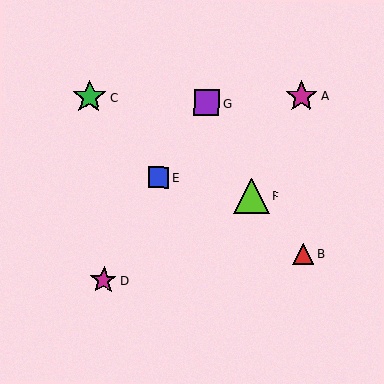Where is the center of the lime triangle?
The center of the lime triangle is at (252, 196).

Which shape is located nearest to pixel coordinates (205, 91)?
The purple square (labeled G) at (207, 103) is nearest to that location.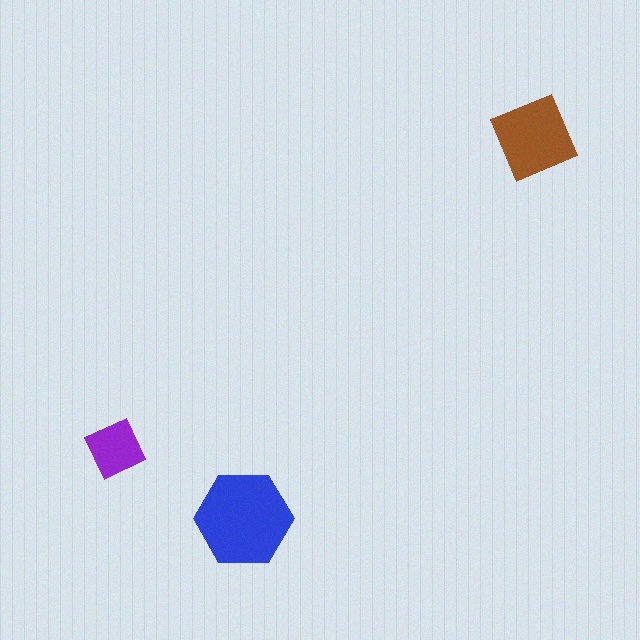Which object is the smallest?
The purple square.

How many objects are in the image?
There are 3 objects in the image.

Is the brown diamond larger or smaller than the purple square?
Larger.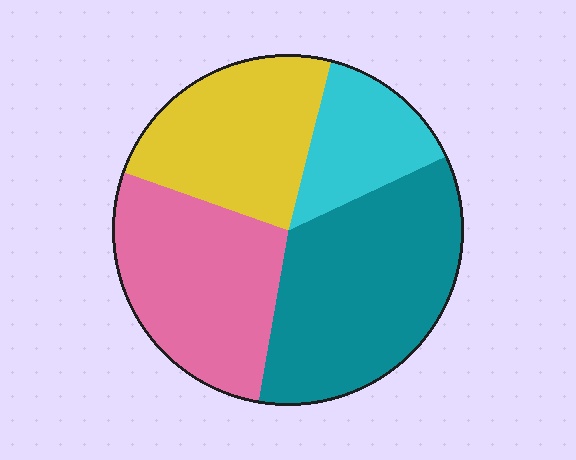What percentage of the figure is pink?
Pink covers around 30% of the figure.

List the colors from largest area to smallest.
From largest to smallest: teal, pink, yellow, cyan.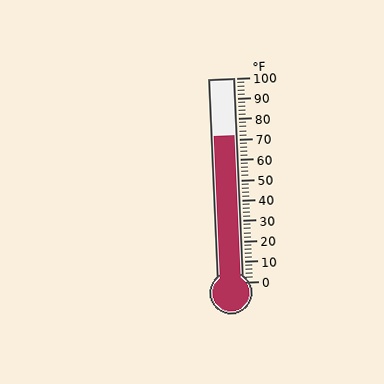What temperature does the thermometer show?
The thermometer shows approximately 72°F.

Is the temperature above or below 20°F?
The temperature is above 20°F.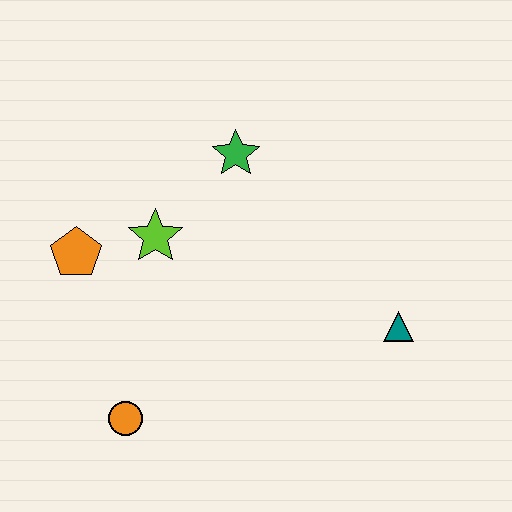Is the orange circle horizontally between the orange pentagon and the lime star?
Yes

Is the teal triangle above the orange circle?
Yes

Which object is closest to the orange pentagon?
The lime star is closest to the orange pentagon.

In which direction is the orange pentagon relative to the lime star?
The orange pentagon is to the left of the lime star.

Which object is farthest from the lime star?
The teal triangle is farthest from the lime star.